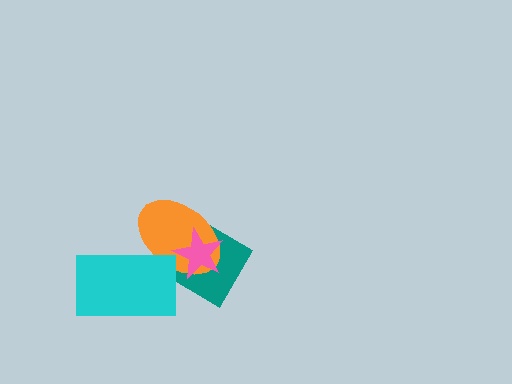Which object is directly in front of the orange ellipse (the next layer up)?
The pink star is directly in front of the orange ellipse.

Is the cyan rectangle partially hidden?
No, no other shape covers it.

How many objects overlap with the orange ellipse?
3 objects overlap with the orange ellipse.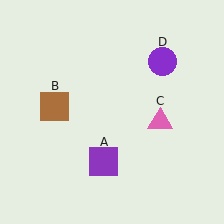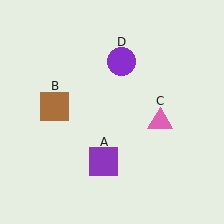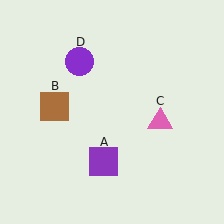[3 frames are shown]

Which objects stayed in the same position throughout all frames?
Purple square (object A) and brown square (object B) and pink triangle (object C) remained stationary.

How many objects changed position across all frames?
1 object changed position: purple circle (object D).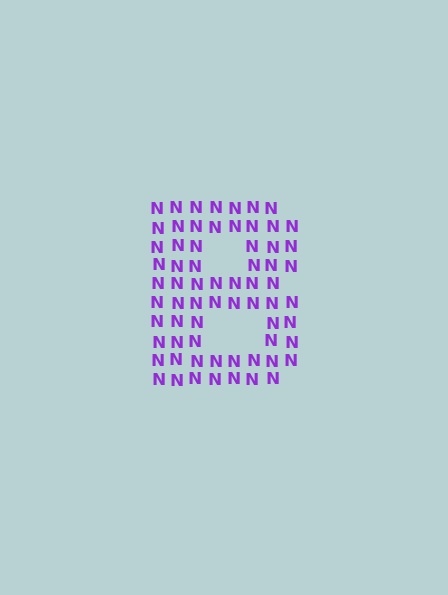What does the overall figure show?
The overall figure shows the letter B.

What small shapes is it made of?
It is made of small letter N's.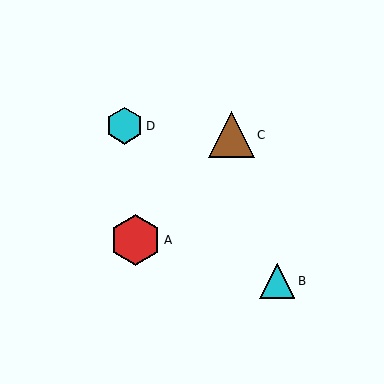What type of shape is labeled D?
Shape D is a cyan hexagon.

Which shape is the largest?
The red hexagon (labeled A) is the largest.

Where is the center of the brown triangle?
The center of the brown triangle is at (231, 135).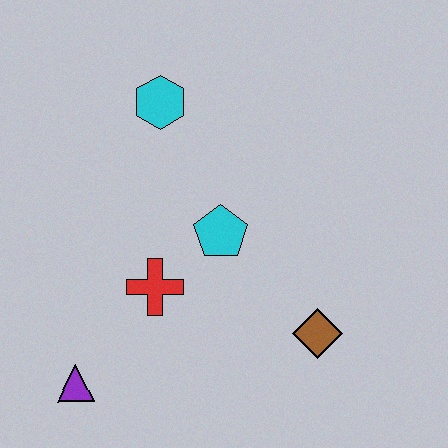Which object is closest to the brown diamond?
The cyan pentagon is closest to the brown diamond.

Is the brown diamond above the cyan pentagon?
No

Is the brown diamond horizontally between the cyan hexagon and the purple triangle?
No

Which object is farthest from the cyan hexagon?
The purple triangle is farthest from the cyan hexagon.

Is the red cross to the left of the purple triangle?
No